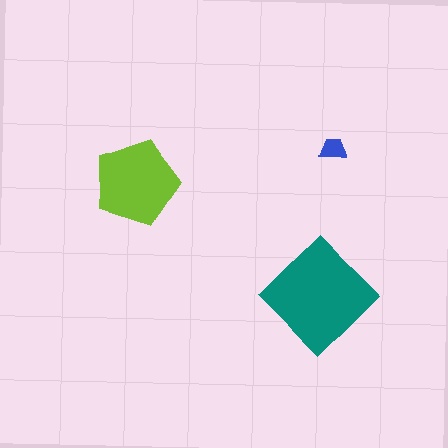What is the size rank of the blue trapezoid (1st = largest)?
3rd.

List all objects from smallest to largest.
The blue trapezoid, the lime pentagon, the teal diamond.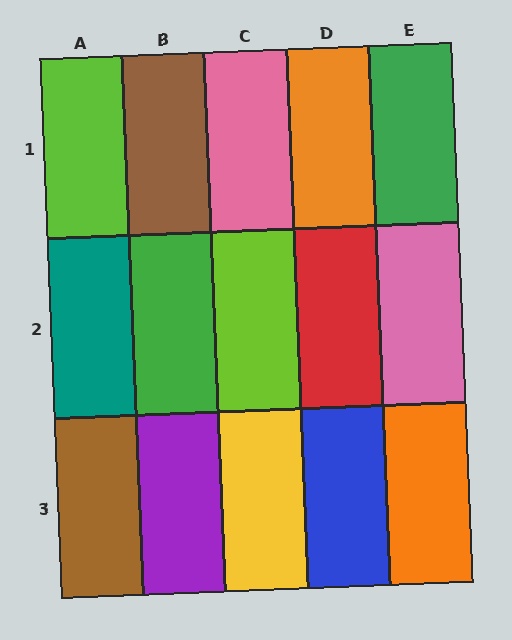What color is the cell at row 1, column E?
Green.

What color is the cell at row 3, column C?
Yellow.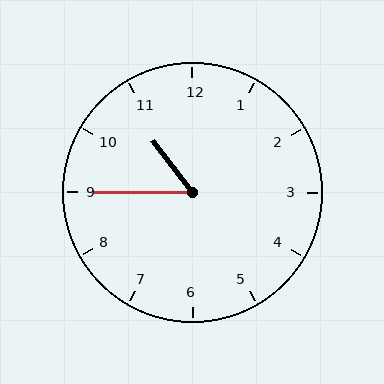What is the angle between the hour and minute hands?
Approximately 52 degrees.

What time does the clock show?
10:45.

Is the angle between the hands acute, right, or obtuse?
It is acute.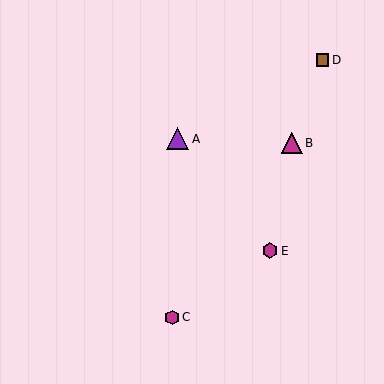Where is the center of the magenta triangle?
The center of the magenta triangle is at (292, 143).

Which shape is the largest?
The purple triangle (labeled A) is the largest.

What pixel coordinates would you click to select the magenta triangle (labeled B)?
Click at (292, 143) to select the magenta triangle B.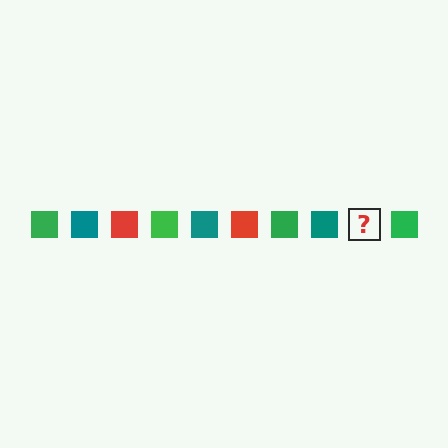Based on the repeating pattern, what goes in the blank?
The blank should be a red square.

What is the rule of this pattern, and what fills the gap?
The rule is that the pattern cycles through green, teal, red squares. The gap should be filled with a red square.